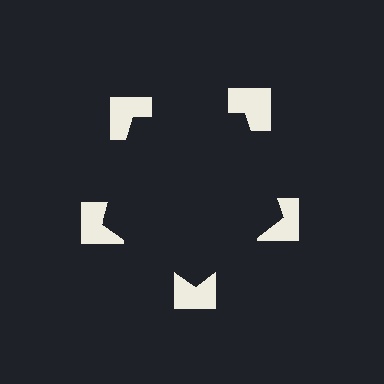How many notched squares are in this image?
There are 5 — one at each vertex of the illusory pentagon.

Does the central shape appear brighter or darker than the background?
It typically appears slightly darker than the background, even though no actual brightness change is drawn.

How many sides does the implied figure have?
5 sides.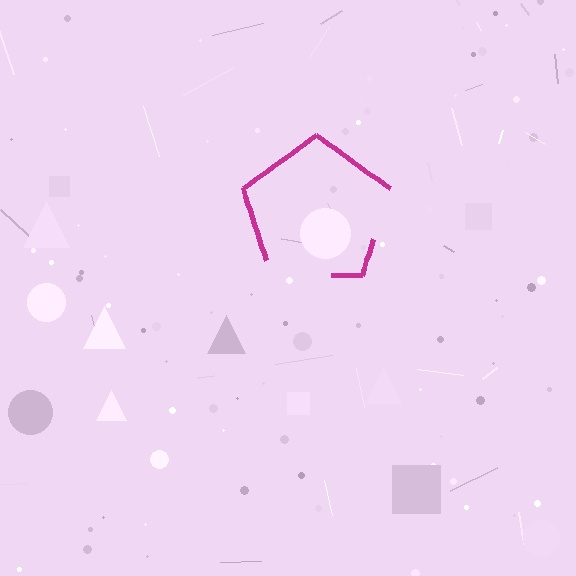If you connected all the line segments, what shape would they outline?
They would outline a pentagon.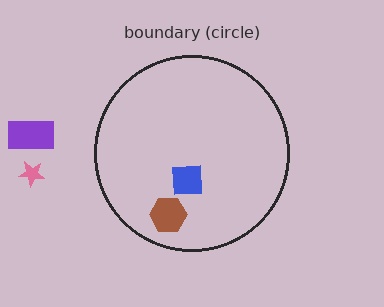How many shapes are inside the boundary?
2 inside, 2 outside.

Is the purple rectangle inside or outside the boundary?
Outside.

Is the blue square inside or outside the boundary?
Inside.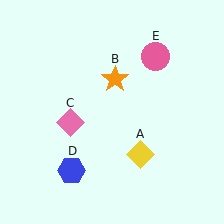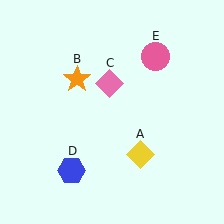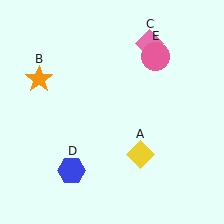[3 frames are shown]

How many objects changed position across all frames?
2 objects changed position: orange star (object B), pink diamond (object C).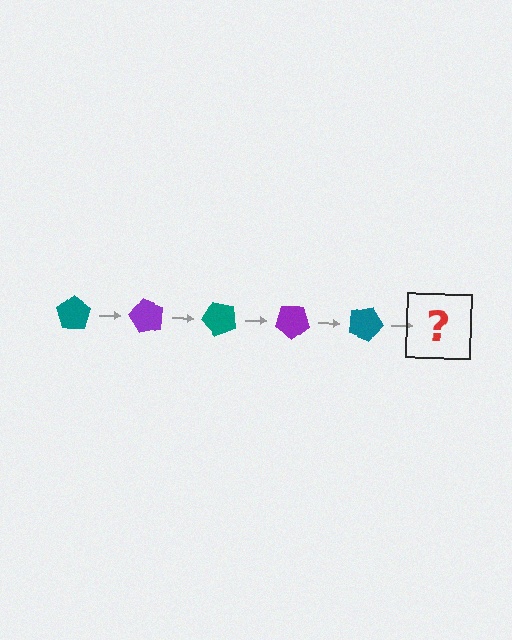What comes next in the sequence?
The next element should be a purple pentagon, rotated 300 degrees from the start.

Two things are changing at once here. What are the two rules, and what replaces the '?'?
The two rules are that it rotates 60 degrees each step and the color cycles through teal and purple. The '?' should be a purple pentagon, rotated 300 degrees from the start.